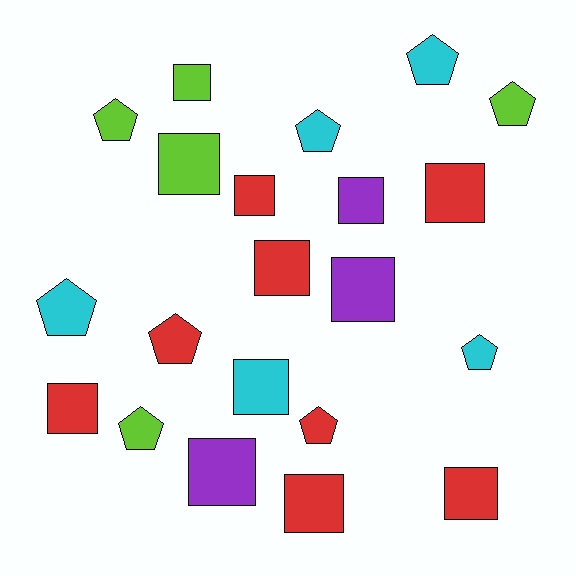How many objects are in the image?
There are 21 objects.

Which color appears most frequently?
Red, with 8 objects.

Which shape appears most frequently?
Square, with 12 objects.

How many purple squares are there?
There are 3 purple squares.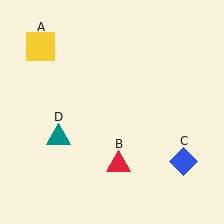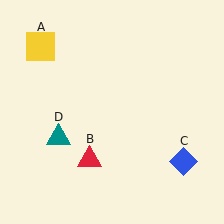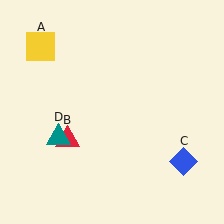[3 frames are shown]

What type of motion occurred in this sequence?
The red triangle (object B) rotated clockwise around the center of the scene.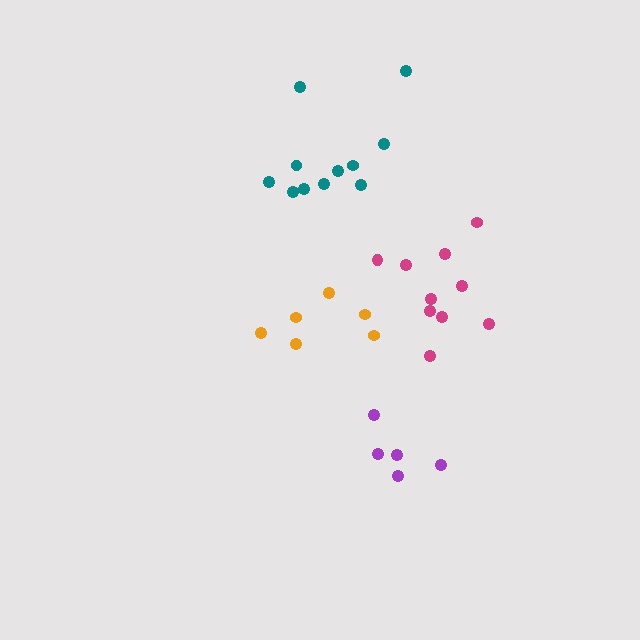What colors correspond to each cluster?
The clusters are colored: teal, orange, purple, magenta.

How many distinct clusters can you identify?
There are 4 distinct clusters.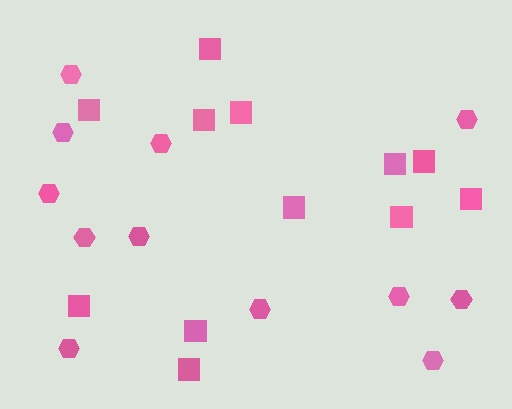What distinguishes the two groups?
There are 2 groups: one group of hexagons (12) and one group of squares (12).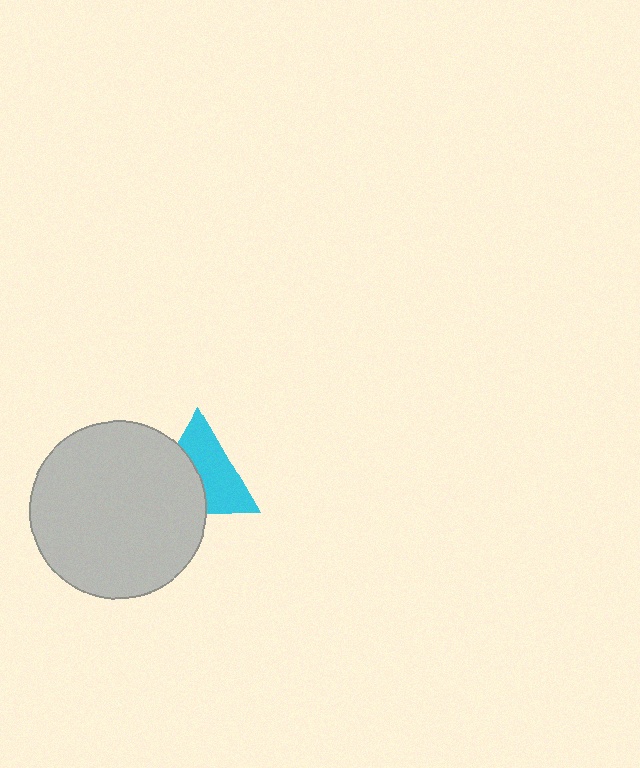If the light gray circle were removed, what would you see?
You would see the complete cyan triangle.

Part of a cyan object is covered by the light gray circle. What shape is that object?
It is a triangle.